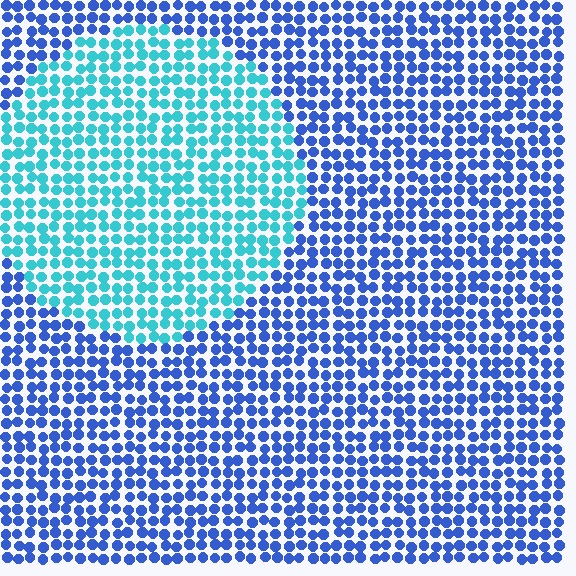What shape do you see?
I see a circle.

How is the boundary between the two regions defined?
The boundary is defined purely by a slight shift in hue (about 42 degrees). Spacing, size, and orientation are identical on both sides.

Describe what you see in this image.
The image is filled with small blue elements in a uniform arrangement. A circle-shaped region is visible where the elements are tinted to a slightly different hue, forming a subtle color boundary.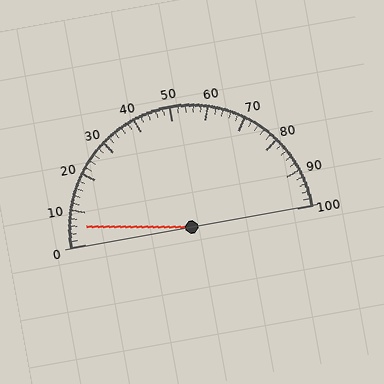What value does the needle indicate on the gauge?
The needle indicates approximately 6.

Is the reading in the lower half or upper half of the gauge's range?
The reading is in the lower half of the range (0 to 100).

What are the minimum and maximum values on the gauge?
The gauge ranges from 0 to 100.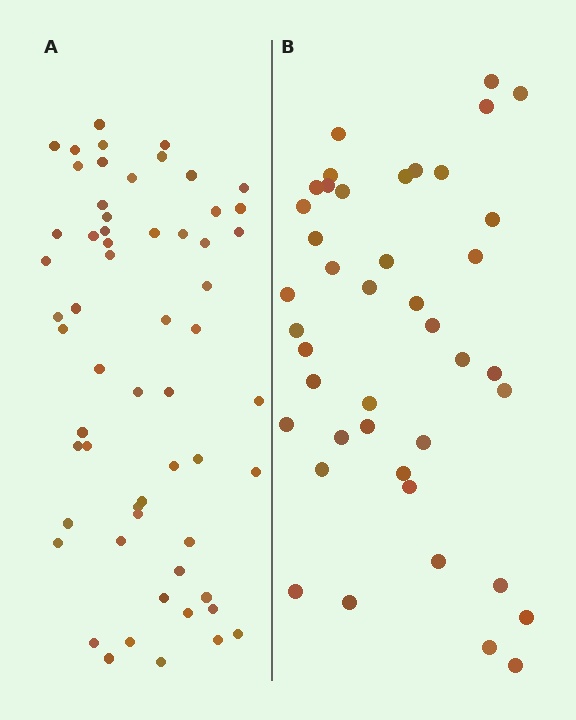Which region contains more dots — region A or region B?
Region A (the left region) has more dots.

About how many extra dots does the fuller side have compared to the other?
Region A has approximately 15 more dots than region B.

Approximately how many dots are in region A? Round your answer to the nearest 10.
About 60 dots. (The exact count is 59, which rounds to 60.)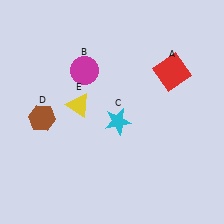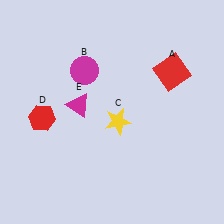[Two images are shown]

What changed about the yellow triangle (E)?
In Image 1, E is yellow. In Image 2, it changed to magenta.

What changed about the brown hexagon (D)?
In Image 1, D is brown. In Image 2, it changed to red.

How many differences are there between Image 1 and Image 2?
There are 3 differences between the two images.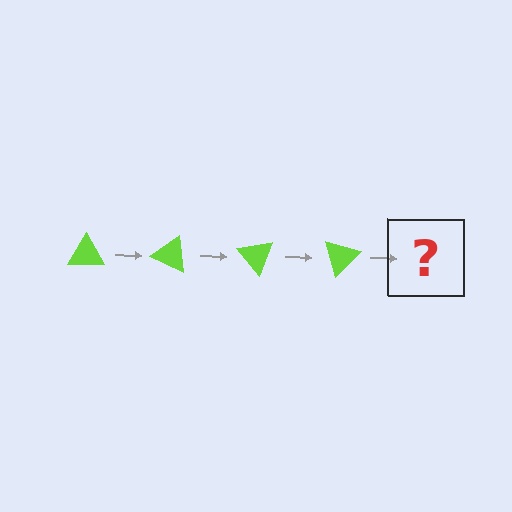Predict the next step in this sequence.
The next step is a lime triangle rotated 100 degrees.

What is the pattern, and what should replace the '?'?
The pattern is that the triangle rotates 25 degrees each step. The '?' should be a lime triangle rotated 100 degrees.